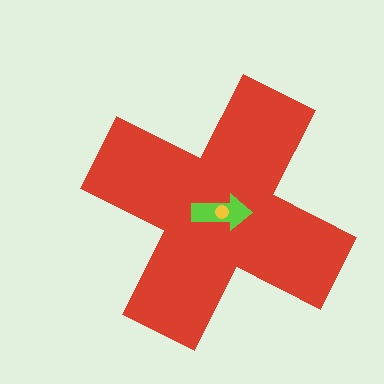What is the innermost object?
The yellow circle.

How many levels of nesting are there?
3.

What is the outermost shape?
The red cross.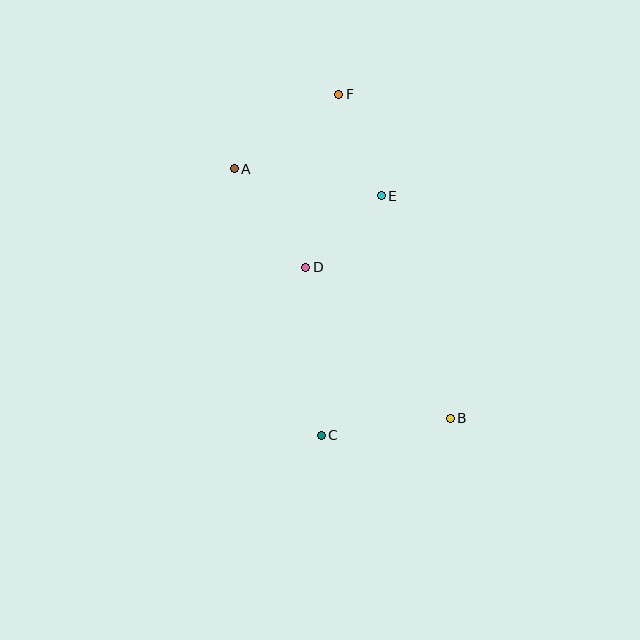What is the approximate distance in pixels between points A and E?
The distance between A and E is approximately 150 pixels.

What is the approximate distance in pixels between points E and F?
The distance between E and F is approximately 109 pixels.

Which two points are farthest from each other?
Points B and F are farthest from each other.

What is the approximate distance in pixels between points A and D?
The distance between A and D is approximately 122 pixels.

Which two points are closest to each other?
Points D and E are closest to each other.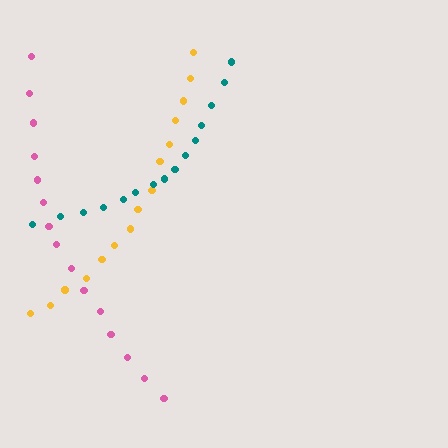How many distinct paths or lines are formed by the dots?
There are 3 distinct paths.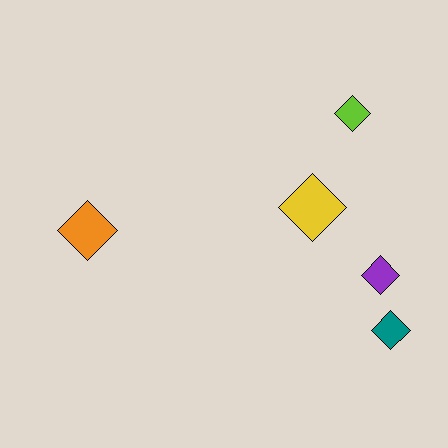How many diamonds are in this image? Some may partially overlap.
There are 5 diamonds.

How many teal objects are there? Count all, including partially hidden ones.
There is 1 teal object.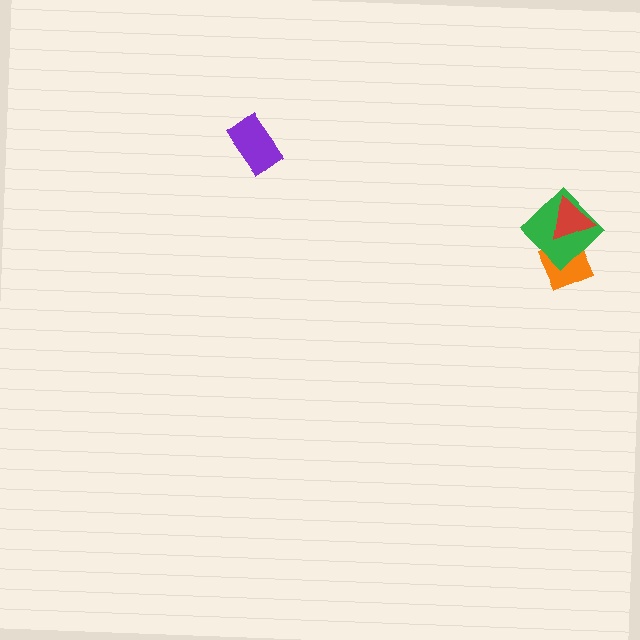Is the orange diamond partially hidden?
Yes, it is partially covered by another shape.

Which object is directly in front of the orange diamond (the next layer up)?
The green diamond is directly in front of the orange diamond.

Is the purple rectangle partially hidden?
No, no other shape covers it.